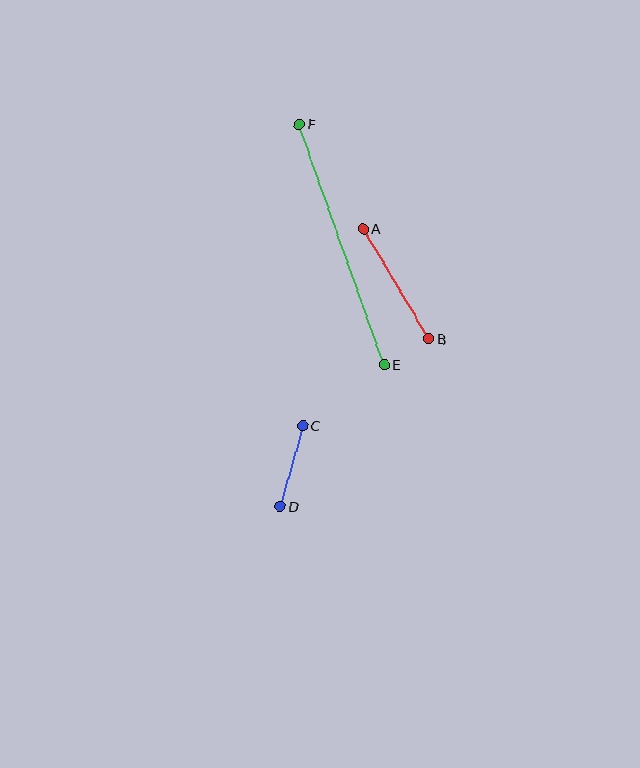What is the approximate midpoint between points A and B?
The midpoint is at approximately (396, 284) pixels.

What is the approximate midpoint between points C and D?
The midpoint is at approximately (292, 466) pixels.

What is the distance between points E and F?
The distance is approximately 255 pixels.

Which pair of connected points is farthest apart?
Points E and F are farthest apart.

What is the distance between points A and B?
The distance is approximately 128 pixels.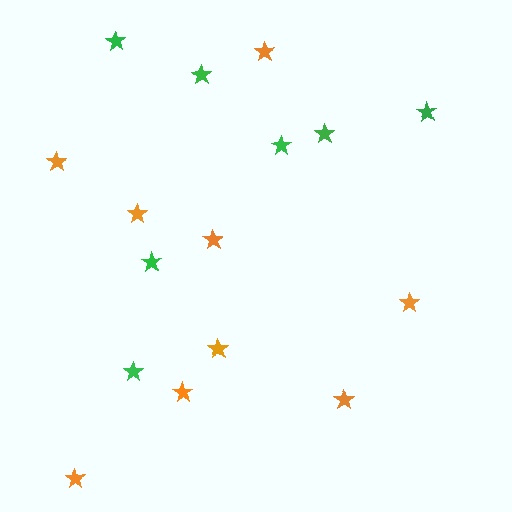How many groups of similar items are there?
There are 2 groups: one group of orange stars (9) and one group of green stars (7).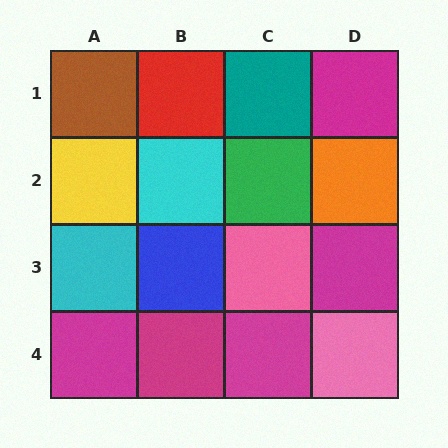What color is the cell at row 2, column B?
Cyan.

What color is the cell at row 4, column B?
Magenta.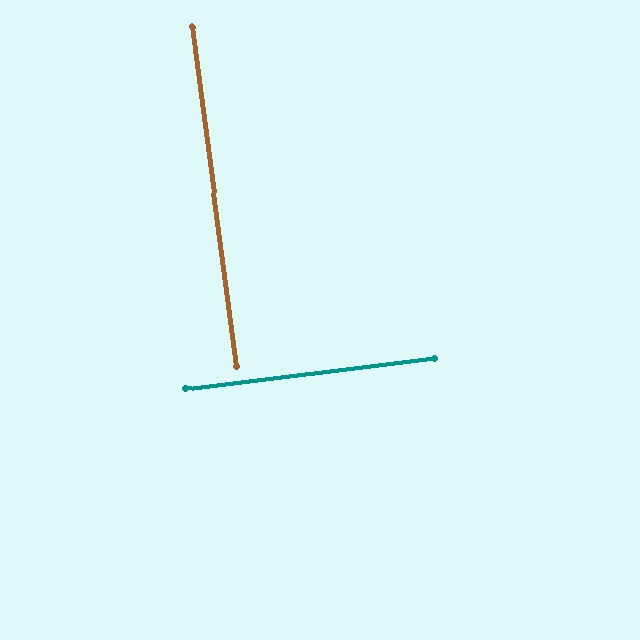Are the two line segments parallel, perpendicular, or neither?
Perpendicular — they meet at approximately 89°.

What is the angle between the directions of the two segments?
Approximately 89 degrees.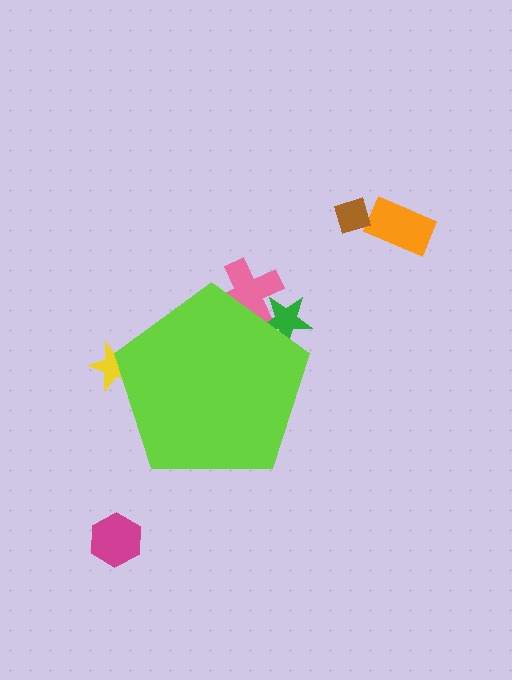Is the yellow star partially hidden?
Yes, the yellow star is partially hidden behind the lime pentagon.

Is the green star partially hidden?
Yes, the green star is partially hidden behind the lime pentagon.